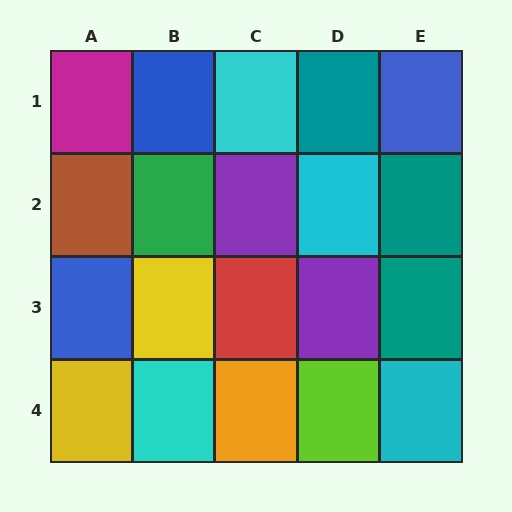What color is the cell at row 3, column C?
Red.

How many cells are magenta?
1 cell is magenta.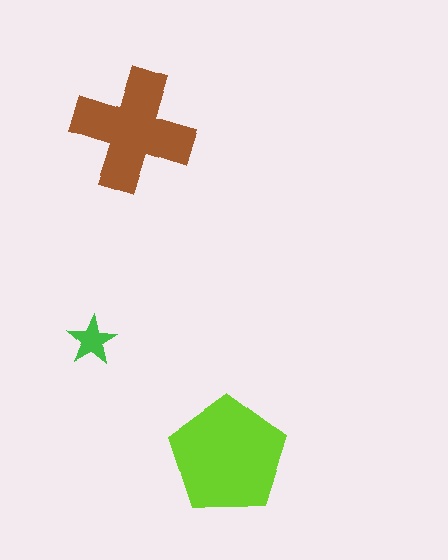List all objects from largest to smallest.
The lime pentagon, the brown cross, the green star.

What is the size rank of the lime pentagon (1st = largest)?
1st.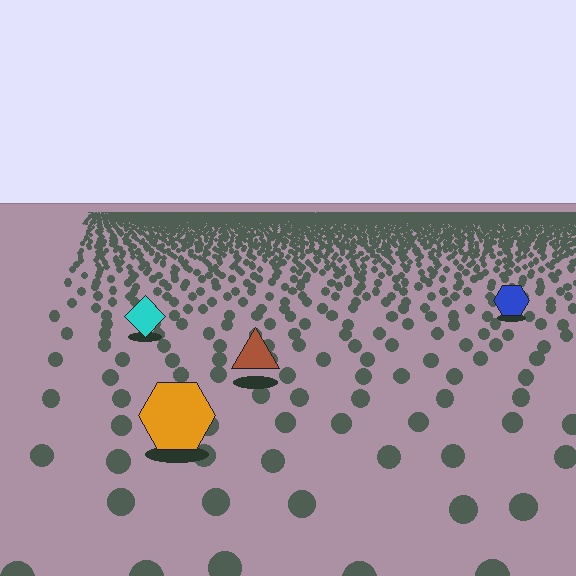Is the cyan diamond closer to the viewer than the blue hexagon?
Yes. The cyan diamond is closer — you can tell from the texture gradient: the ground texture is coarser near it.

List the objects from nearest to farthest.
From nearest to farthest: the orange hexagon, the brown triangle, the cyan diamond, the blue hexagon.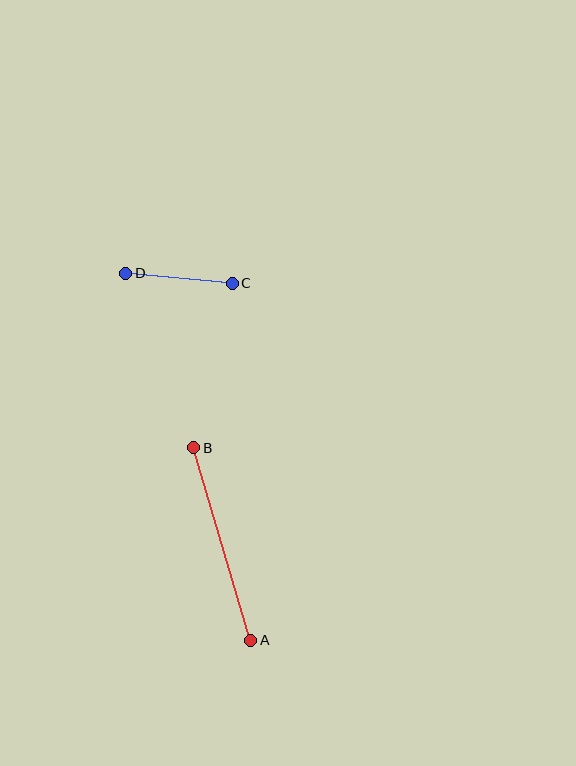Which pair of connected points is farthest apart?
Points A and B are farthest apart.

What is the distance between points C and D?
The distance is approximately 107 pixels.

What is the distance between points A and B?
The distance is approximately 201 pixels.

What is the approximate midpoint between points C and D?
The midpoint is at approximately (179, 278) pixels.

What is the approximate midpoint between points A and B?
The midpoint is at approximately (222, 544) pixels.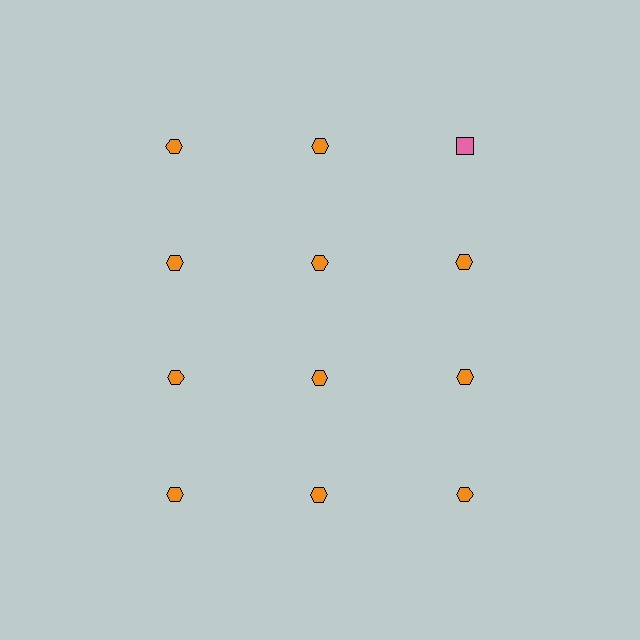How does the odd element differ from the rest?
It differs in both color (pink instead of orange) and shape (square instead of hexagon).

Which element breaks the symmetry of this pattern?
The pink square in the top row, center column breaks the symmetry. All other shapes are orange hexagons.